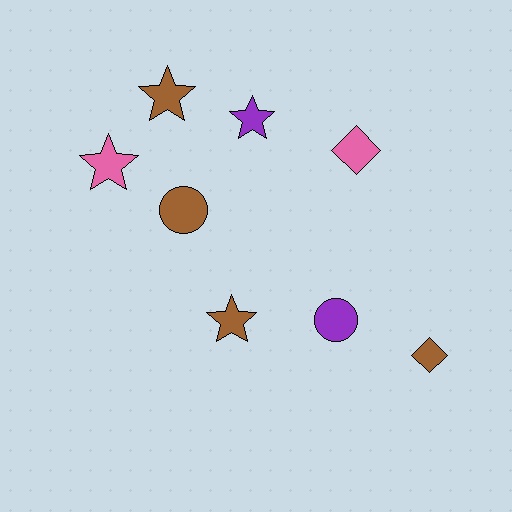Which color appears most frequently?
Brown, with 4 objects.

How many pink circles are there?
There are no pink circles.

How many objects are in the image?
There are 8 objects.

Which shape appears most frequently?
Star, with 4 objects.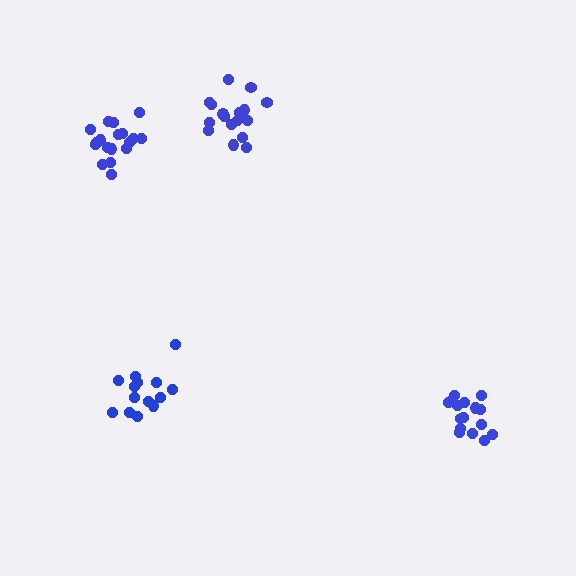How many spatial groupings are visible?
There are 4 spatial groupings.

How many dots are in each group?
Group 1: 16 dots, Group 2: 14 dots, Group 3: 18 dots, Group 4: 18 dots (66 total).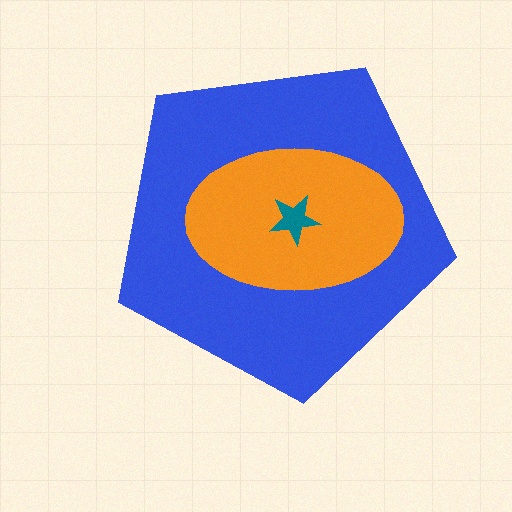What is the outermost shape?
The blue pentagon.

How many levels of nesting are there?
3.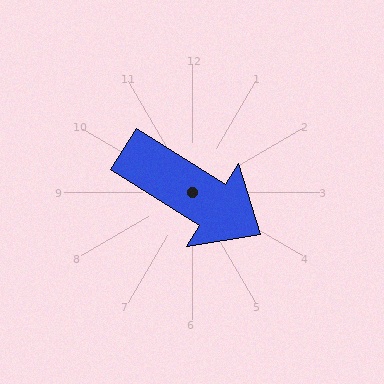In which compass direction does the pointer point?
Southeast.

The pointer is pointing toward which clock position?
Roughly 4 o'clock.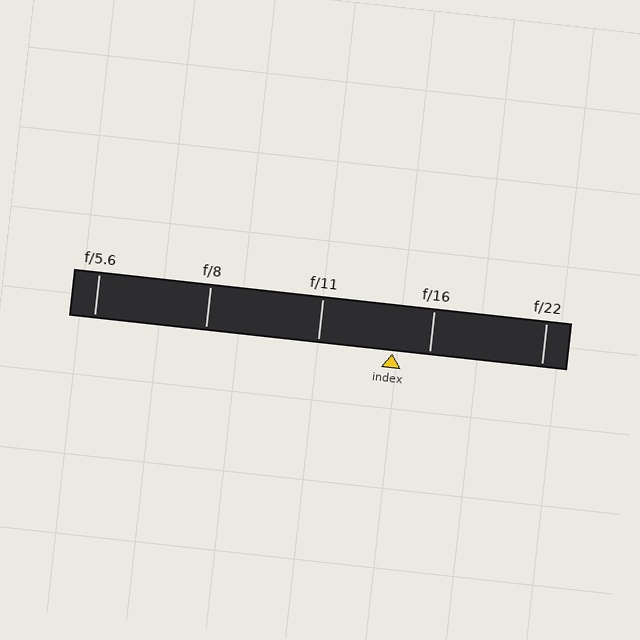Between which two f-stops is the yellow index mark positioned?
The index mark is between f/11 and f/16.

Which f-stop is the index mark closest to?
The index mark is closest to f/16.